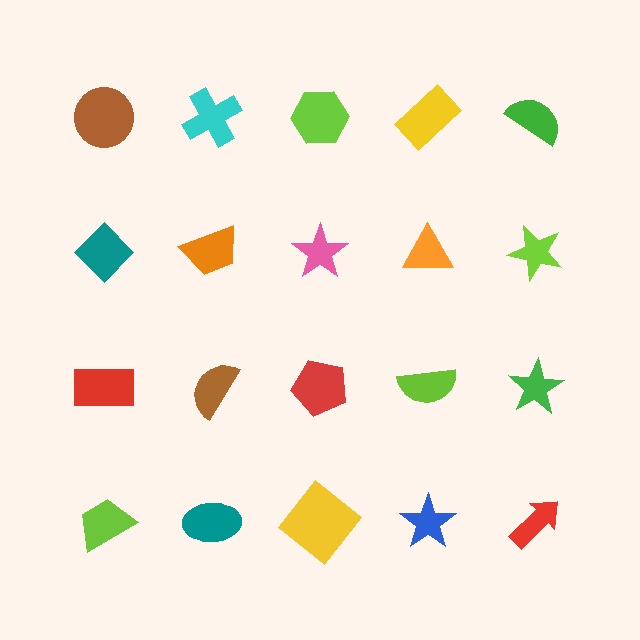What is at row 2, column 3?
A pink star.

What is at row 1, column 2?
A cyan cross.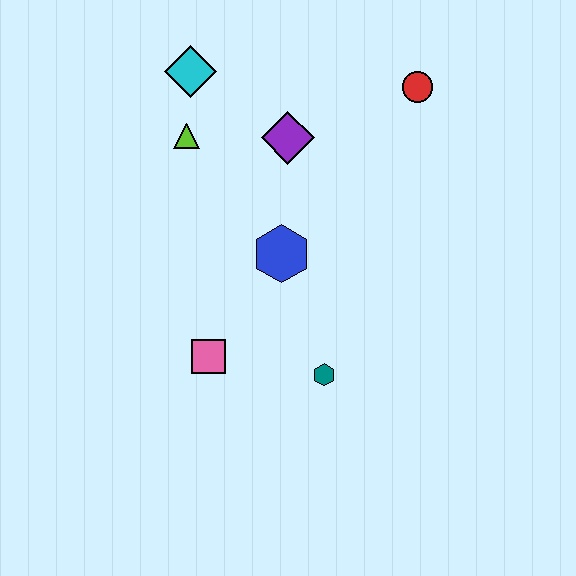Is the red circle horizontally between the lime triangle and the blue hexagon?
No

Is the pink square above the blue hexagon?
No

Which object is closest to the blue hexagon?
The purple diamond is closest to the blue hexagon.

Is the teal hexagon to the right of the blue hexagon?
Yes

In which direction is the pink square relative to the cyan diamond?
The pink square is below the cyan diamond.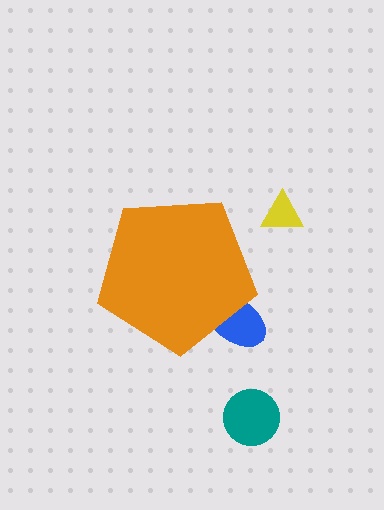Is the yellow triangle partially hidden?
No, the yellow triangle is fully visible.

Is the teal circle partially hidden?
No, the teal circle is fully visible.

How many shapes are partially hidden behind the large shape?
1 shape is partially hidden.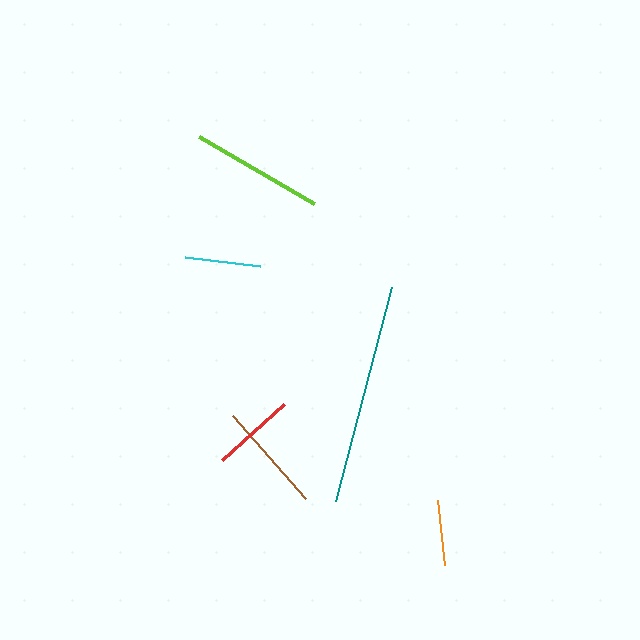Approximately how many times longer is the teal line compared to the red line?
The teal line is approximately 2.6 times the length of the red line.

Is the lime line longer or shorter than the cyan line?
The lime line is longer than the cyan line.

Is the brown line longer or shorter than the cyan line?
The brown line is longer than the cyan line.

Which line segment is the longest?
The teal line is the longest at approximately 221 pixels.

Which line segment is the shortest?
The orange line is the shortest at approximately 66 pixels.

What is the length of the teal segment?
The teal segment is approximately 221 pixels long.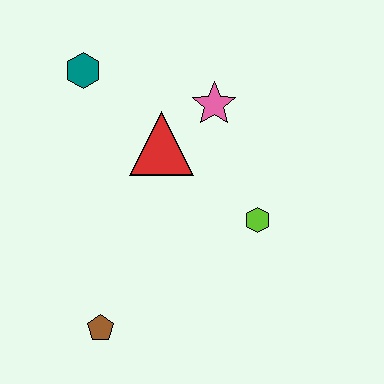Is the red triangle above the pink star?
No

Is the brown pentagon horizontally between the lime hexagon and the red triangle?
No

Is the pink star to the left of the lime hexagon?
Yes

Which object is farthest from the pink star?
The brown pentagon is farthest from the pink star.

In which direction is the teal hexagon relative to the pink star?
The teal hexagon is to the left of the pink star.